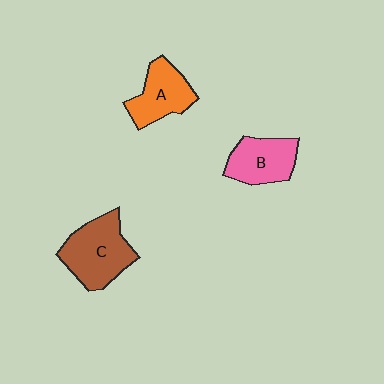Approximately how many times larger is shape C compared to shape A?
Approximately 1.4 times.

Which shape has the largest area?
Shape C (brown).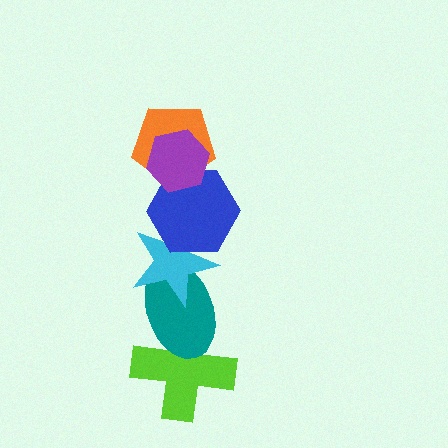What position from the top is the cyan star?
The cyan star is 4th from the top.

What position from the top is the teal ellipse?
The teal ellipse is 5th from the top.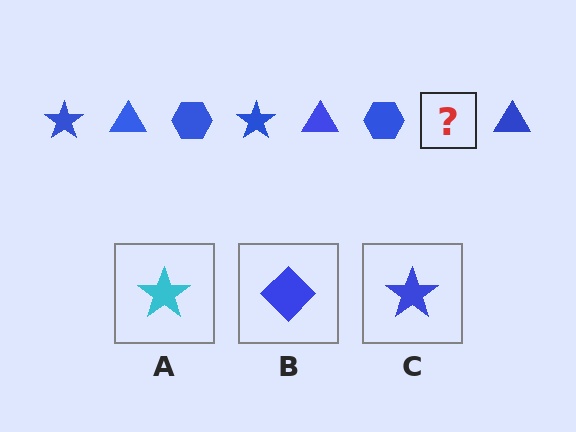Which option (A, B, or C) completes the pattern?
C.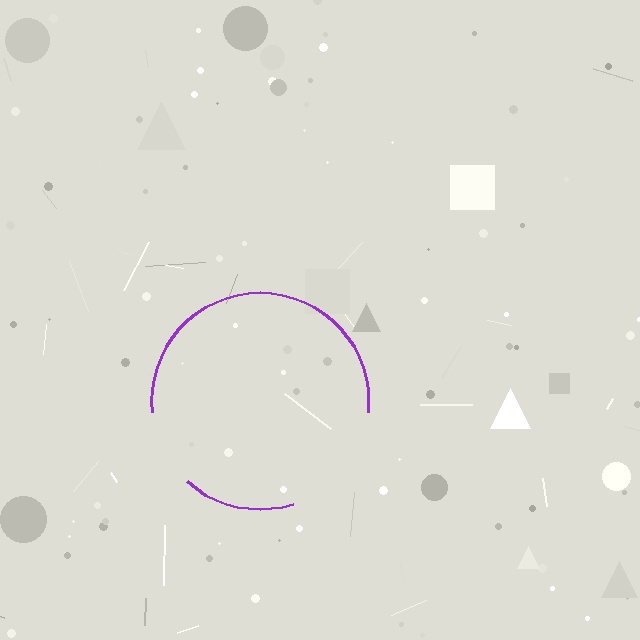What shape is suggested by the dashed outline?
The dashed outline suggests a circle.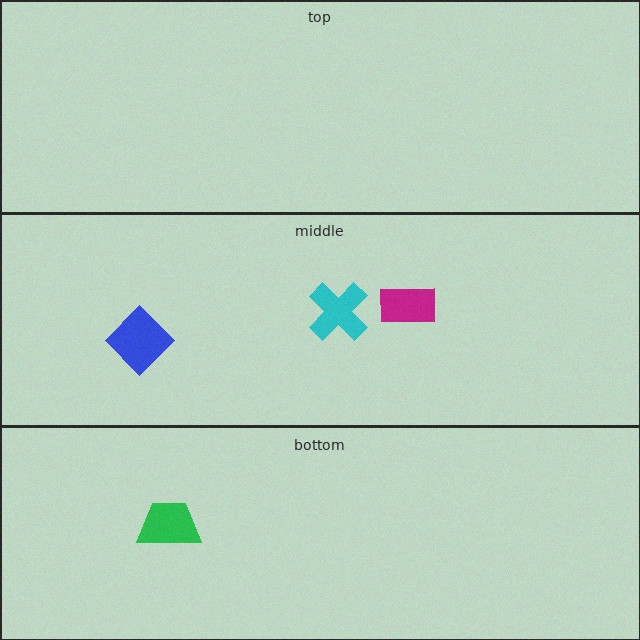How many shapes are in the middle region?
3.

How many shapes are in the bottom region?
1.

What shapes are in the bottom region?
The green trapezoid.